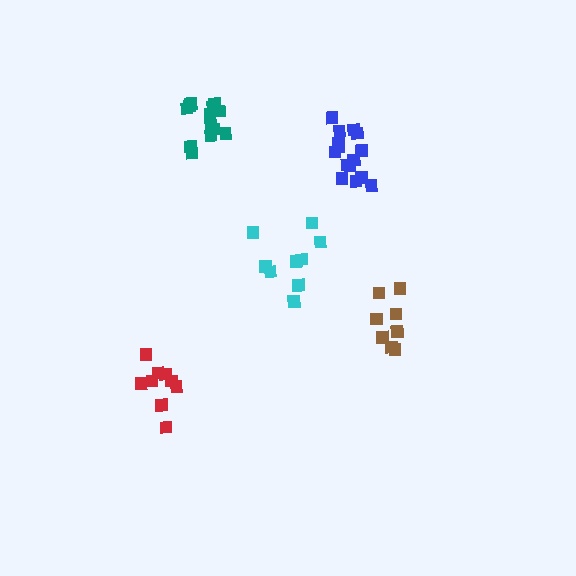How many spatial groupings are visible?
There are 5 spatial groupings.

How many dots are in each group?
Group 1: 9 dots, Group 2: 14 dots, Group 3: 9 dots, Group 4: 15 dots, Group 5: 9 dots (56 total).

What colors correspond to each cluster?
The clusters are colored: cyan, teal, red, blue, brown.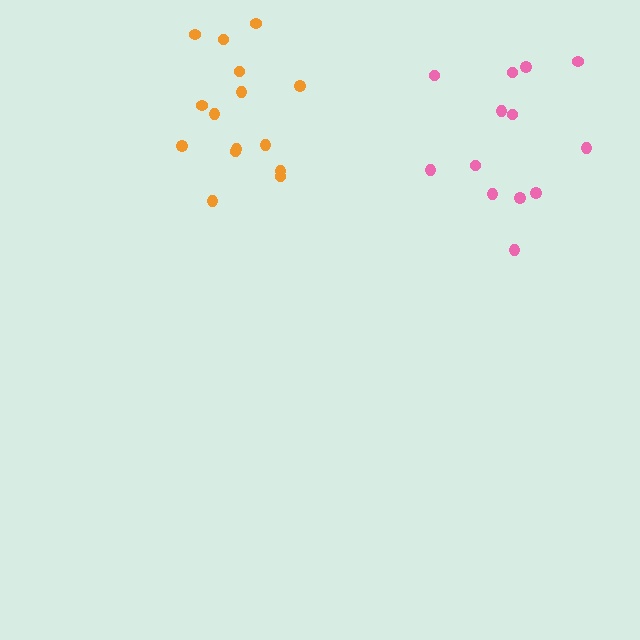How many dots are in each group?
Group 1: 13 dots, Group 2: 15 dots (28 total).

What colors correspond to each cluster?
The clusters are colored: pink, orange.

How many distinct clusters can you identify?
There are 2 distinct clusters.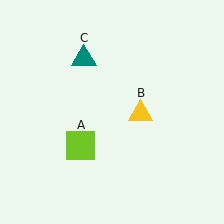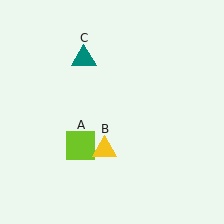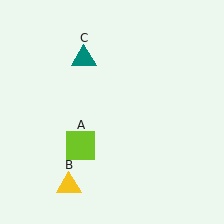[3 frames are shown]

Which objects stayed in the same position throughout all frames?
Lime square (object A) and teal triangle (object C) remained stationary.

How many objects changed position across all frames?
1 object changed position: yellow triangle (object B).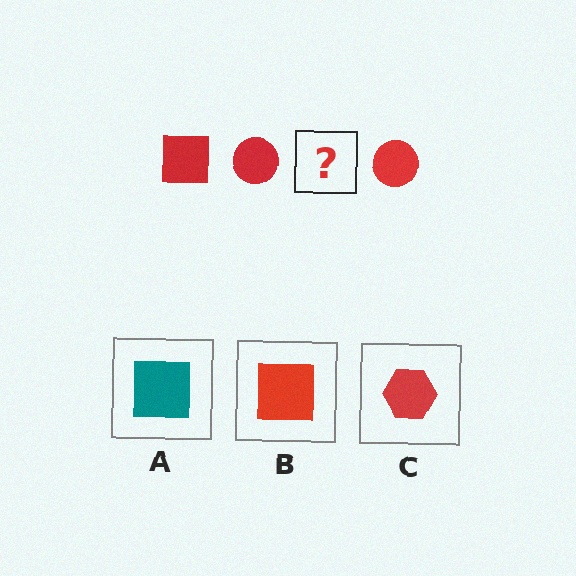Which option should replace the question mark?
Option B.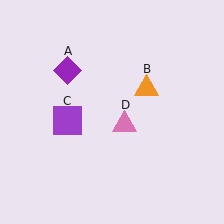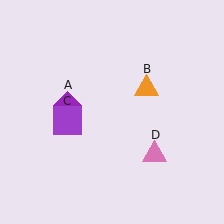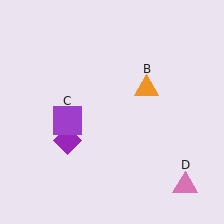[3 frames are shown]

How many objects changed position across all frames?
2 objects changed position: purple diamond (object A), pink triangle (object D).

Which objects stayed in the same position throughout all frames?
Orange triangle (object B) and purple square (object C) remained stationary.